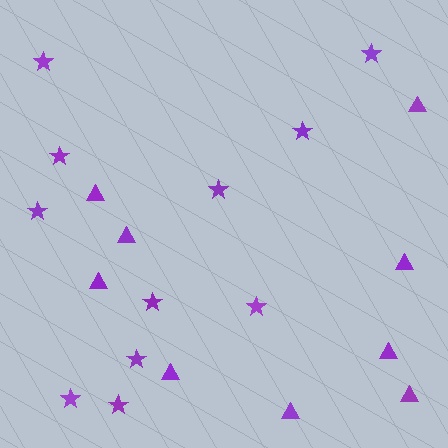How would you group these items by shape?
There are 2 groups: one group of stars (11) and one group of triangles (9).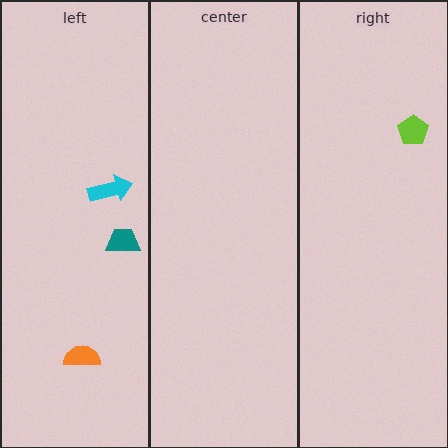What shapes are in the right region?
The lime pentagon.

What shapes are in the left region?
The orange semicircle, the teal trapezoid, the cyan arrow.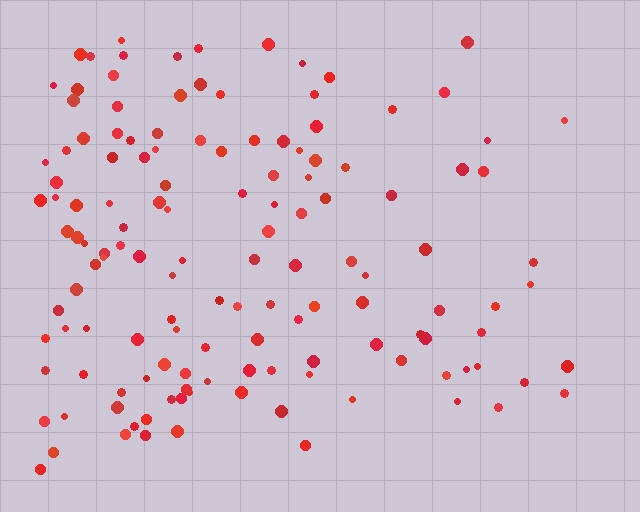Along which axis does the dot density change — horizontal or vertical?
Horizontal.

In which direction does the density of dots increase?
From right to left, with the left side densest.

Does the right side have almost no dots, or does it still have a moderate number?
Still a moderate number, just noticeably fewer than the left.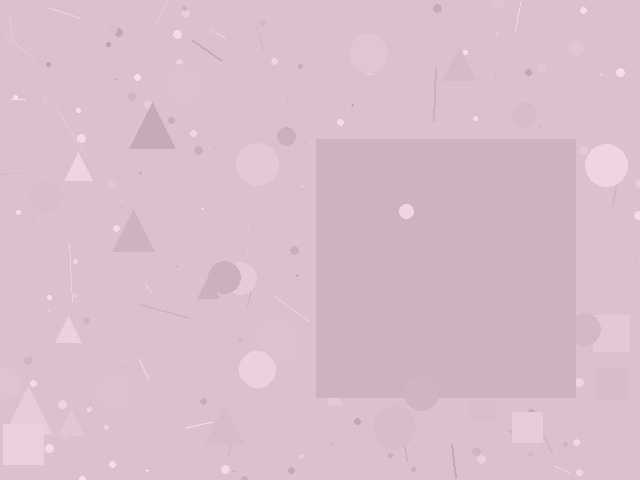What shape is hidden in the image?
A square is hidden in the image.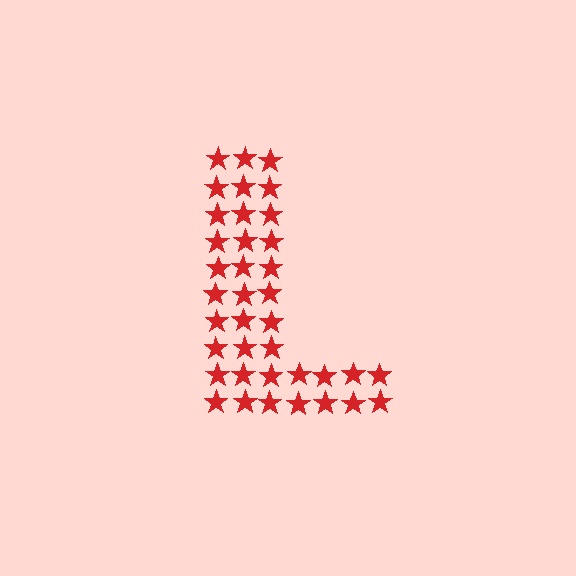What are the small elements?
The small elements are stars.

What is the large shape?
The large shape is the letter L.